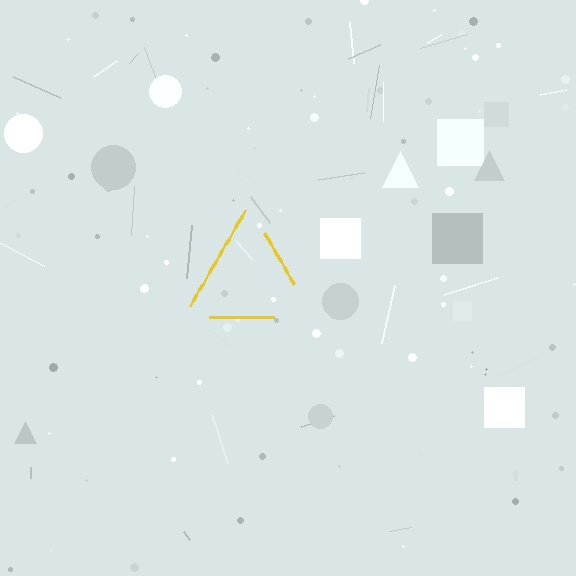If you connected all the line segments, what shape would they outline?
They would outline a triangle.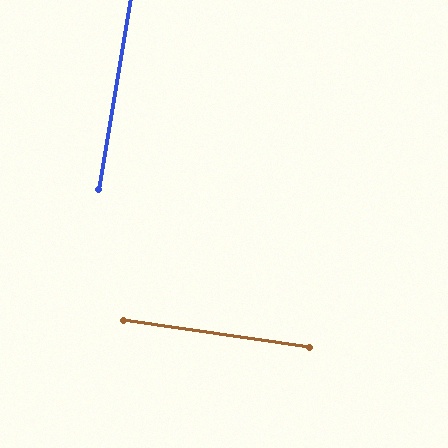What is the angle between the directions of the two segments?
Approximately 89 degrees.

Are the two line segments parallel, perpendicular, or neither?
Perpendicular — they meet at approximately 89°.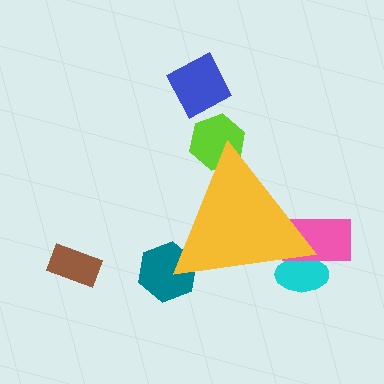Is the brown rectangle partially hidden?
No, the brown rectangle is fully visible.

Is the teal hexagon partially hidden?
Yes, the teal hexagon is partially hidden behind the yellow triangle.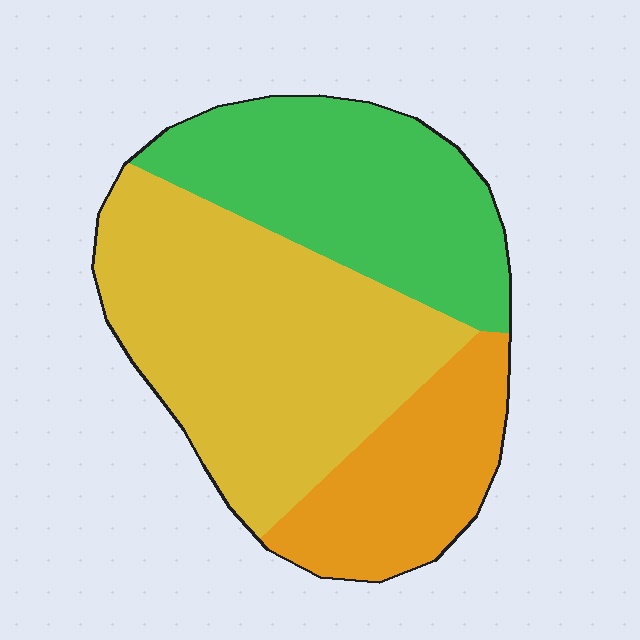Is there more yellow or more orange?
Yellow.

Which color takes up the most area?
Yellow, at roughly 45%.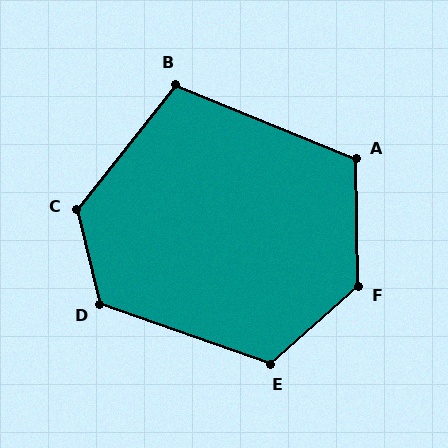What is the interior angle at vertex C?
Approximately 128 degrees (obtuse).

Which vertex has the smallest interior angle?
B, at approximately 106 degrees.